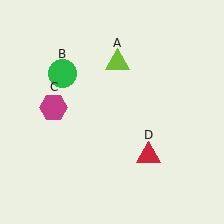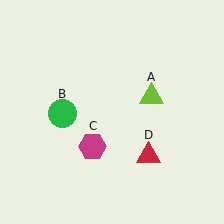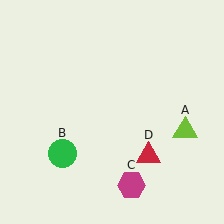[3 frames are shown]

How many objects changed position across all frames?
3 objects changed position: lime triangle (object A), green circle (object B), magenta hexagon (object C).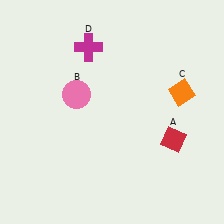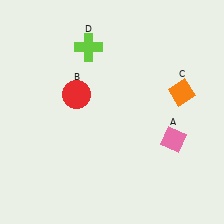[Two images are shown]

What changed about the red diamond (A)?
In Image 1, A is red. In Image 2, it changed to pink.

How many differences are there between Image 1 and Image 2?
There are 3 differences between the two images.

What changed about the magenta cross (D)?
In Image 1, D is magenta. In Image 2, it changed to lime.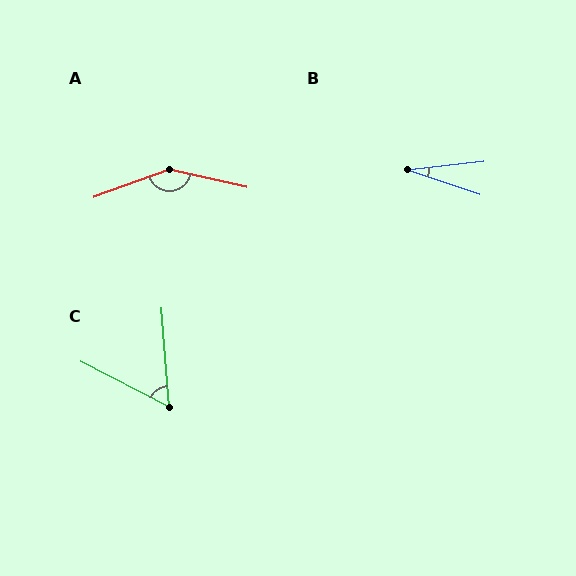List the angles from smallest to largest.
B (25°), C (59°), A (148°).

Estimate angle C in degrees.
Approximately 59 degrees.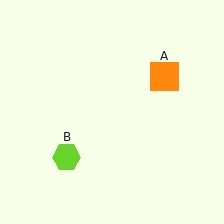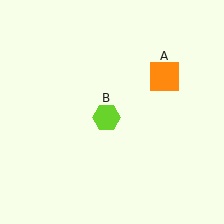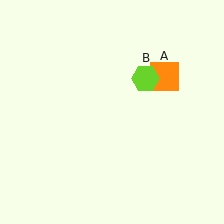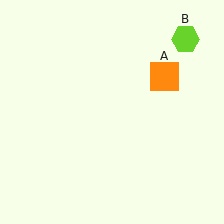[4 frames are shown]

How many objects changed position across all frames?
1 object changed position: lime hexagon (object B).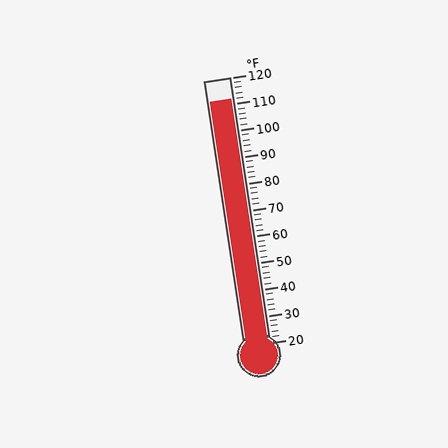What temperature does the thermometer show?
The thermometer shows approximately 112°F.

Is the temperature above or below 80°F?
The temperature is above 80°F.